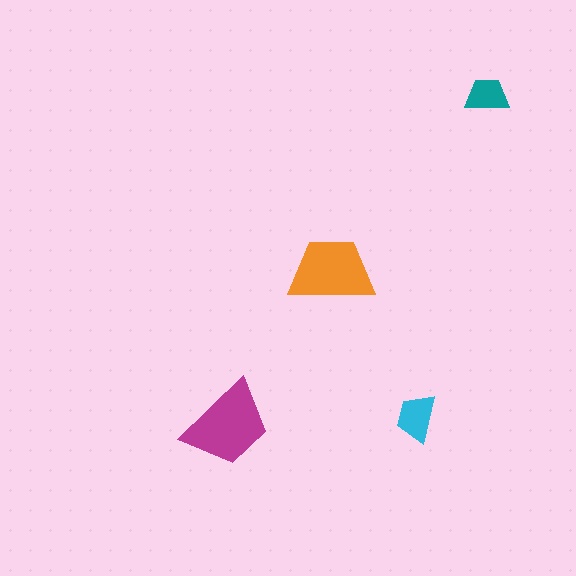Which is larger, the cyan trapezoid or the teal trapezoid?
The cyan one.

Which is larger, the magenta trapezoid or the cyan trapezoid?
The magenta one.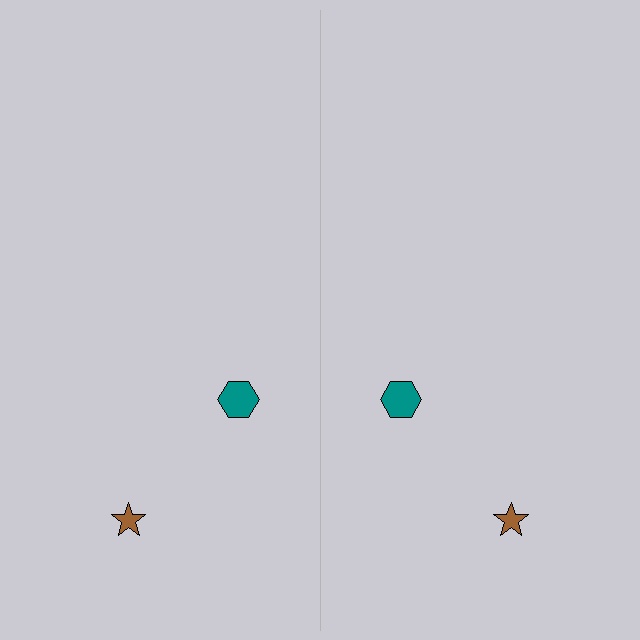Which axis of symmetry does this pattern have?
The pattern has a vertical axis of symmetry running through the center of the image.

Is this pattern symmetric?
Yes, this pattern has bilateral (reflection) symmetry.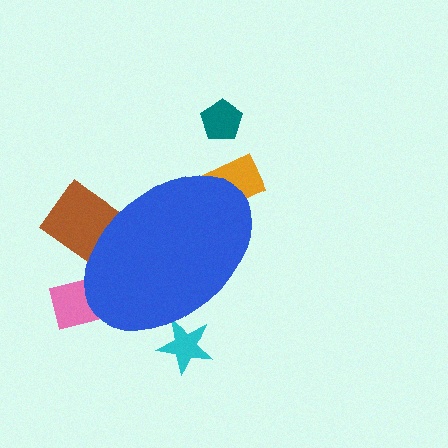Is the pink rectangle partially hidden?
Yes, the pink rectangle is partially hidden behind the blue ellipse.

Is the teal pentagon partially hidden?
No, the teal pentagon is fully visible.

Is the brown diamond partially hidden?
Yes, the brown diamond is partially hidden behind the blue ellipse.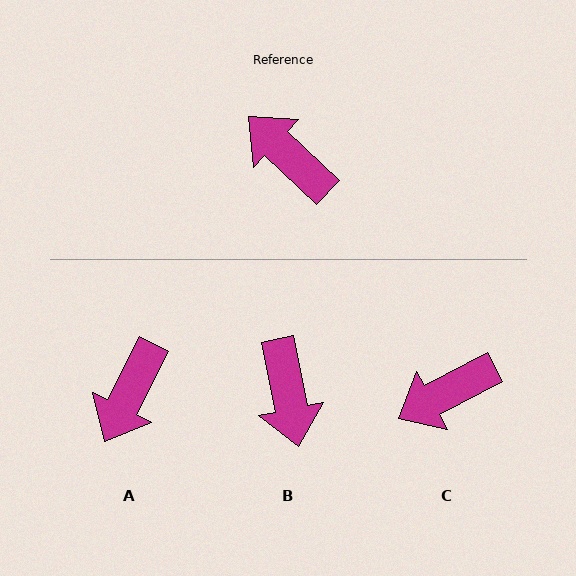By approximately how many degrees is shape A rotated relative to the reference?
Approximately 107 degrees counter-clockwise.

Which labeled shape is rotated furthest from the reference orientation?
B, about 145 degrees away.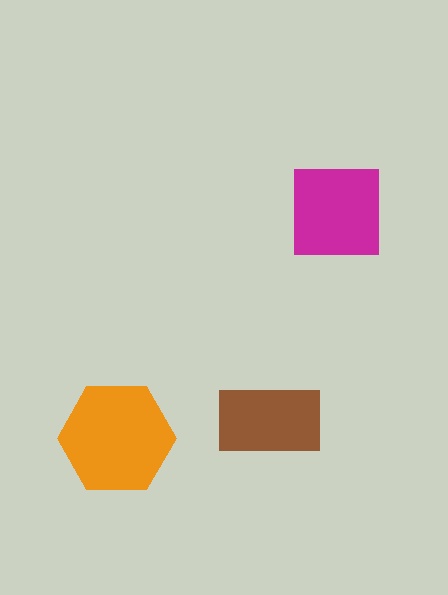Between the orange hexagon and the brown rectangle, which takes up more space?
The orange hexagon.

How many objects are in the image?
There are 3 objects in the image.